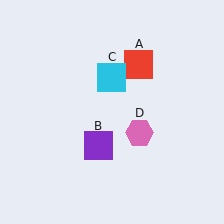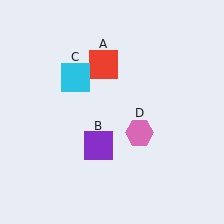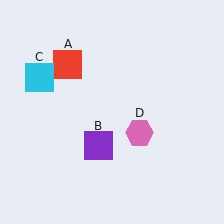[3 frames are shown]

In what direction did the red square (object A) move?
The red square (object A) moved left.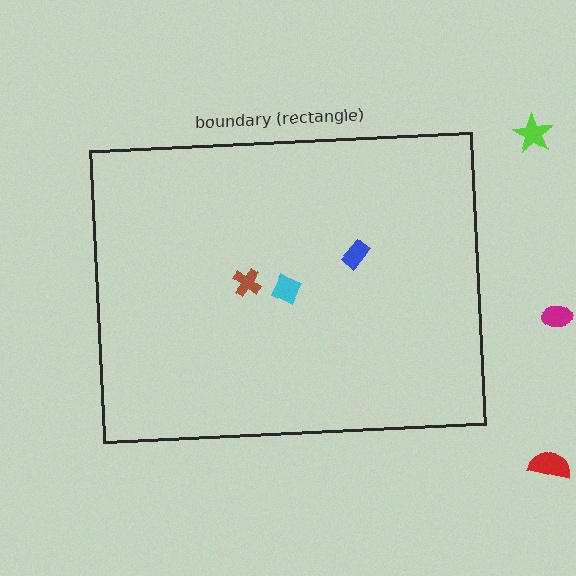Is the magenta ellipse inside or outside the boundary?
Outside.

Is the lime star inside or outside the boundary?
Outside.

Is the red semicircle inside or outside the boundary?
Outside.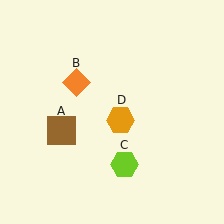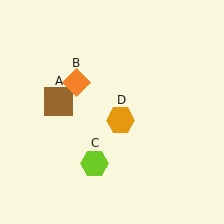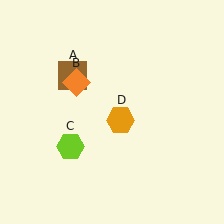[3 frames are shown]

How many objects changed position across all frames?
2 objects changed position: brown square (object A), lime hexagon (object C).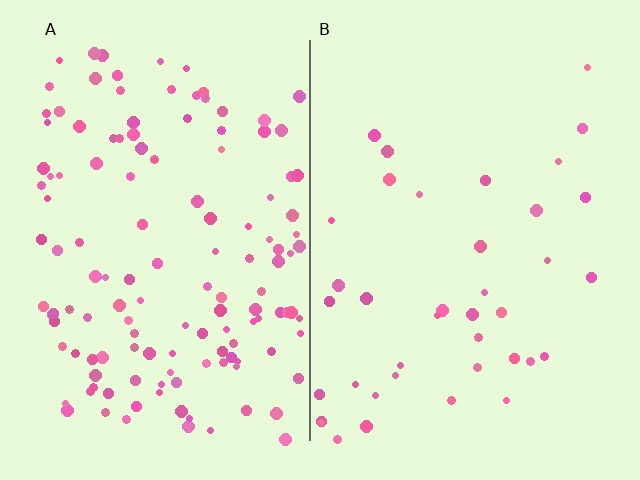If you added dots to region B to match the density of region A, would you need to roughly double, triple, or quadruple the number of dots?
Approximately triple.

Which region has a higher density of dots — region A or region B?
A (the left).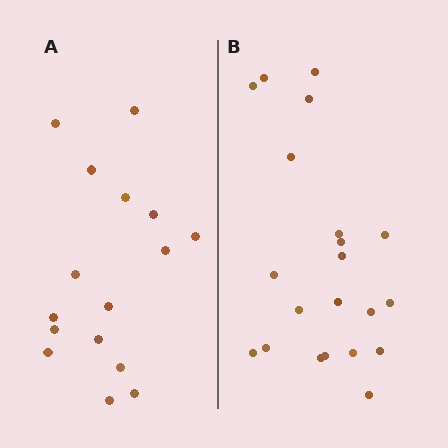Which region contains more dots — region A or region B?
Region B (the right region) has more dots.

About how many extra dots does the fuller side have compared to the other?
Region B has about 5 more dots than region A.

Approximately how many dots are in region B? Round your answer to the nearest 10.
About 20 dots. (The exact count is 21, which rounds to 20.)